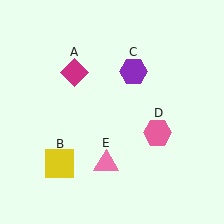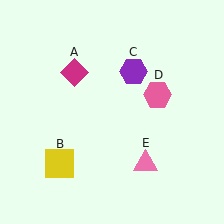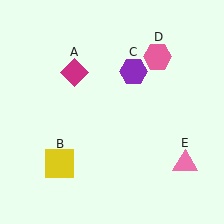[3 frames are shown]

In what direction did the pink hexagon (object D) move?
The pink hexagon (object D) moved up.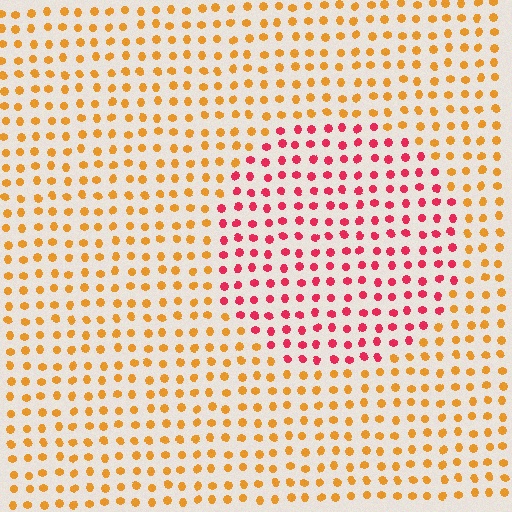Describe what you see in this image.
The image is filled with small orange elements in a uniform arrangement. A circle-shaped region is visible where the elements are tinted to a slightly different hue, forming a subtle color boundary.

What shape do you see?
I see a circle.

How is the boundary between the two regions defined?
The boundary is defined purely by a slight shift in hue (about 50 degrees). Spacing, size, and orientation are identical on both sides.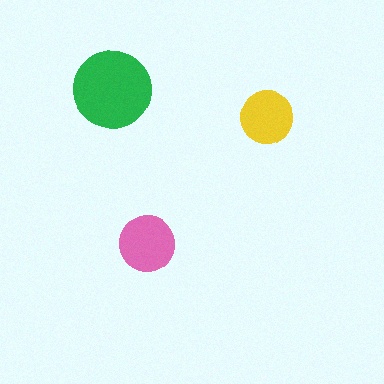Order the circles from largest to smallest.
the green one, the pink one, the yellow one.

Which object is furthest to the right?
The yellow circle is rightmost.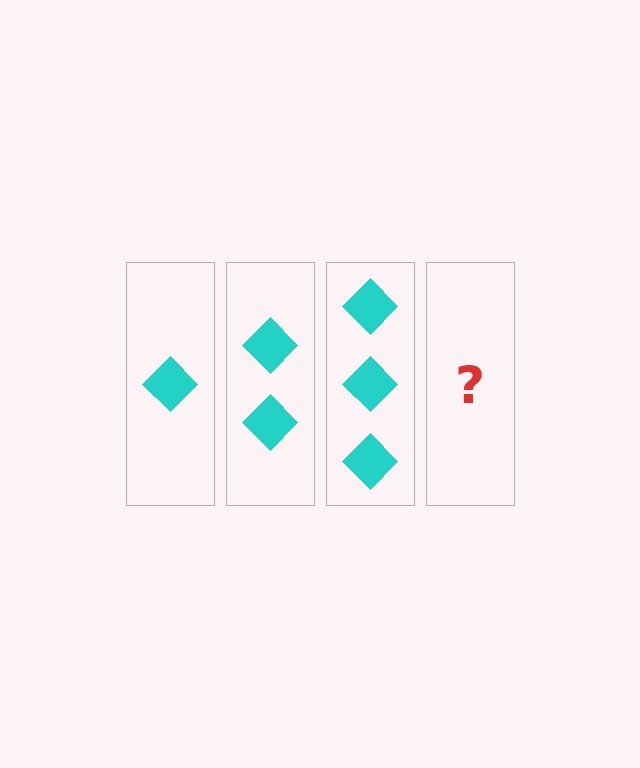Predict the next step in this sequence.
The next step is 4 diamonds.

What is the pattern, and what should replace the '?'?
The pattern is that each step adds one more diamond. The '?' should be 4 diamonds.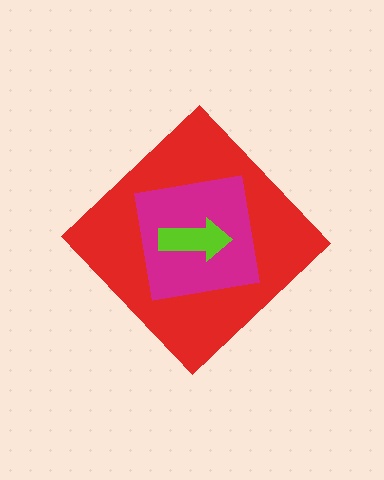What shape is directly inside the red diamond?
The magenta square.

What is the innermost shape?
The lime arrow.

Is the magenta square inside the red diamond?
Yes.